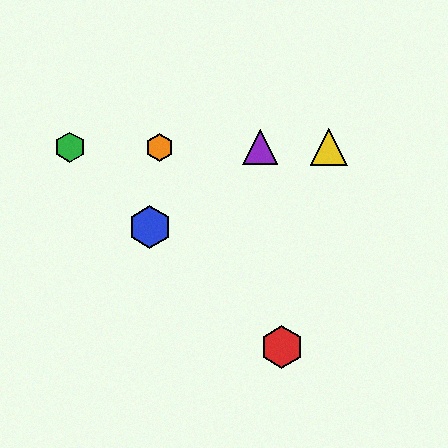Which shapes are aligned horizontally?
The green hexagon, the yellow triangle, the purple triangle, the orange hexagon are aligned horizontally.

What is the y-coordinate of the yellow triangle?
The yellow triangle is at y≈147.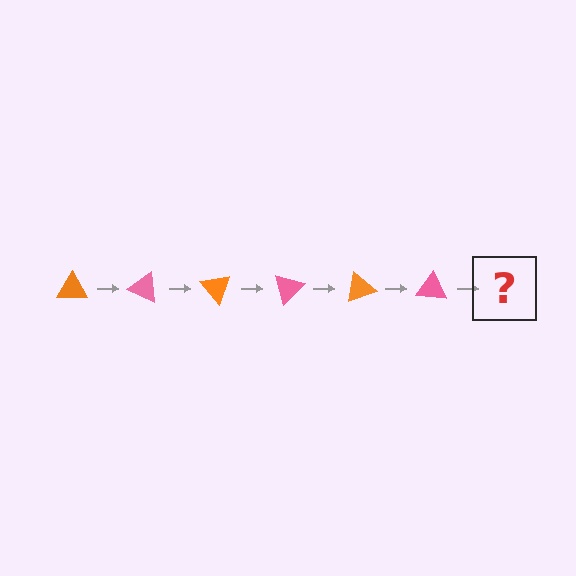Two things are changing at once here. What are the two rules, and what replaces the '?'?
The two rules are that it rotates 25 degrees each step and the color cycles through orange and pink. The '?' should be an orange triangle, rotated 150 degrees from the start.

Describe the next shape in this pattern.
It should be an orange triangle, rotated 150 degrees from the start.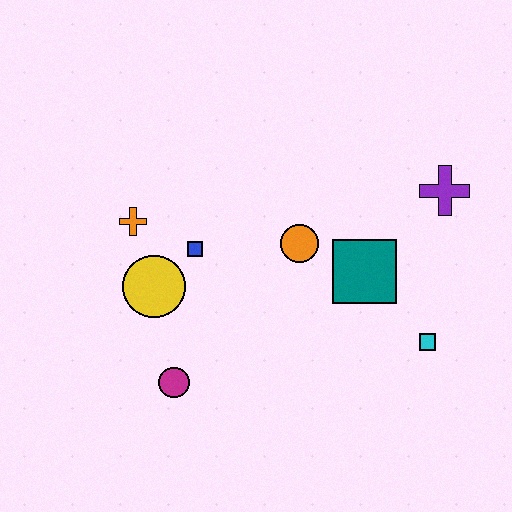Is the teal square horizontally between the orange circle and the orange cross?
No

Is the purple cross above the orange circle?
Yes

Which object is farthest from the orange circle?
The magenta circle is farthest from the orange circle.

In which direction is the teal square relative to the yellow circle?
The teal square is to the right of the yellow circle.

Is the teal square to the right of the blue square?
Yes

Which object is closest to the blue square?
The yellow circle is closest to the blue square.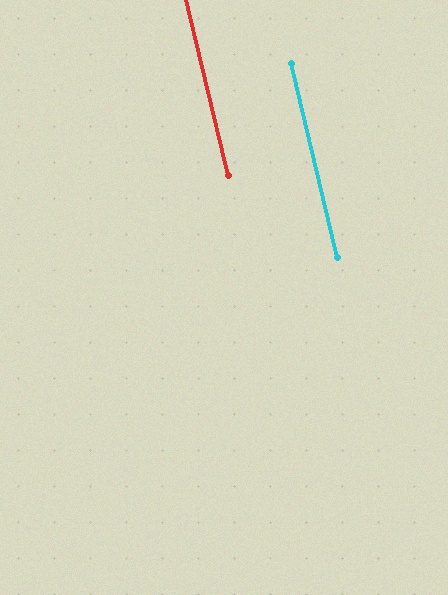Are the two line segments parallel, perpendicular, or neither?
Parallel — their directions differ by only 0.1°.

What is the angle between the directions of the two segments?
Approximately 0 degrees.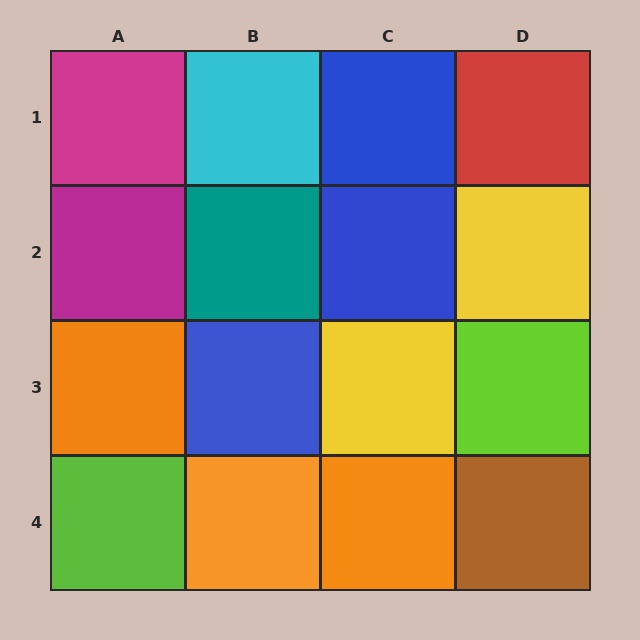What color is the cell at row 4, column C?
Orange.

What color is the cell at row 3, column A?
Orange.